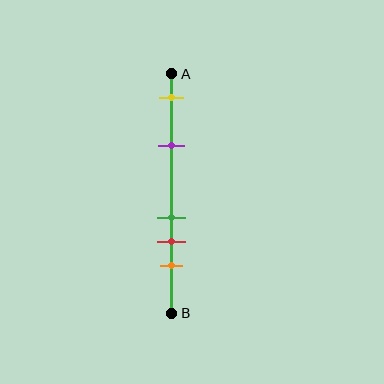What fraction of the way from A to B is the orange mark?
The orange mark is approximately 80% (0.8) of the way from A to B.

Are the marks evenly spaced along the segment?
No, the marks are not evenly spaced.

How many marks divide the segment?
There are 5 marks dividing the segment.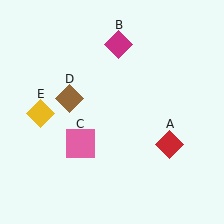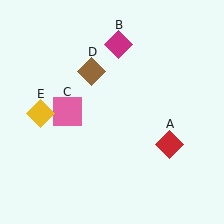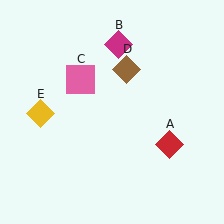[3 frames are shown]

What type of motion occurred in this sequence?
The pink square (object C), brown diamond (object D) rotated clockwise around the center of the scene.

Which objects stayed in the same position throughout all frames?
Red diamond (object A) and magenta diamond (object B) and yellow diamond (object E) remained stationary.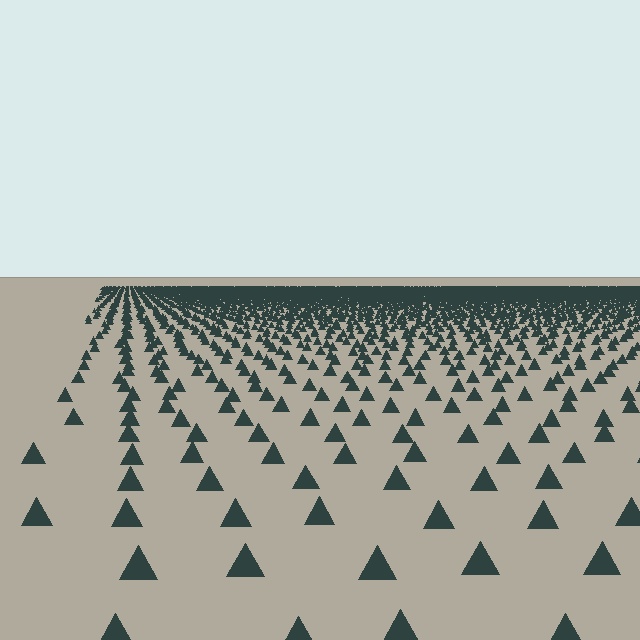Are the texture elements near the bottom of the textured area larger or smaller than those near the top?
Larger. Near the bottom, elements are closer to the viewer and appear at a bigger on-screen size.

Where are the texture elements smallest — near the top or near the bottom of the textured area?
Near the top.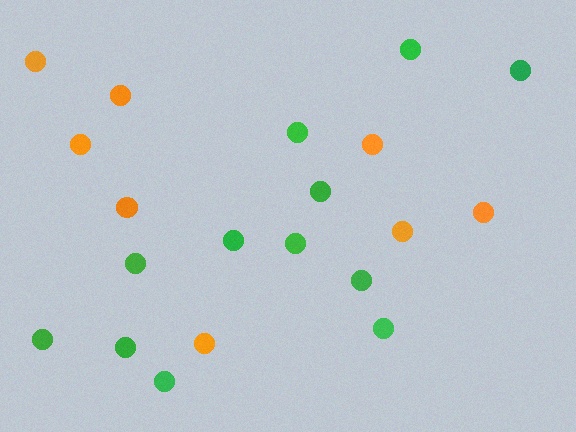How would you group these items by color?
There are 2 groups: one group of orange circles (8) and one group of green circles (12).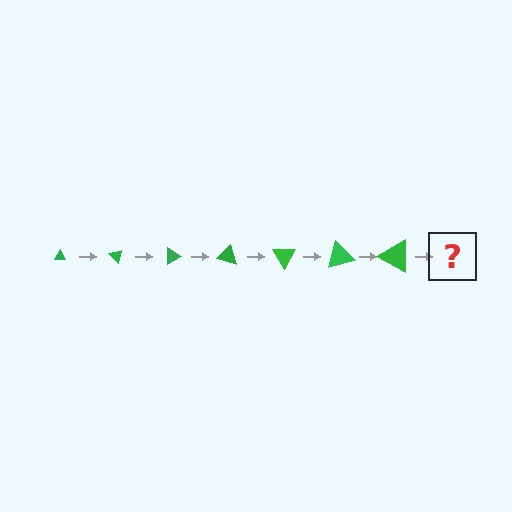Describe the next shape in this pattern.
It should be a triangle, larger than the previous one and rotated 315 degrees from the start.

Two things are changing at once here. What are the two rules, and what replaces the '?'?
The two rules are that the triangle grows larger each step and it rotates 45 degrees each step. The '?' should be a triangle, larger than the previous one and rotated 315 degrees from the start.